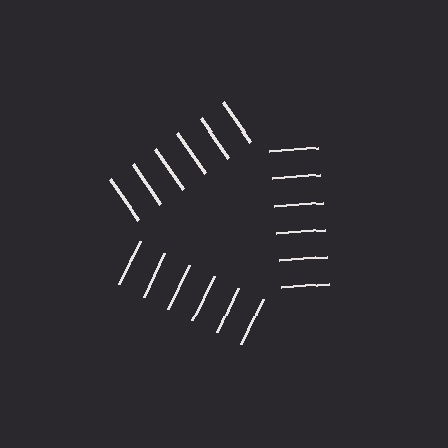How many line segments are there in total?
18 — 6 along each of the 3 edges.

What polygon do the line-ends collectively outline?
An illusory triangle — the line segments terminate on its edges but no continuous stroke is drawn.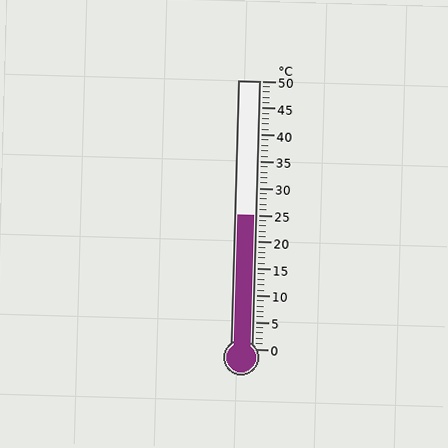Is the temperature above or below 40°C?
The temperature is below 40°C.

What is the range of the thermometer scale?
The thermometer scale ranges from 0°C to 50°C.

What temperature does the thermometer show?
The thermometer shows approximately 25°C.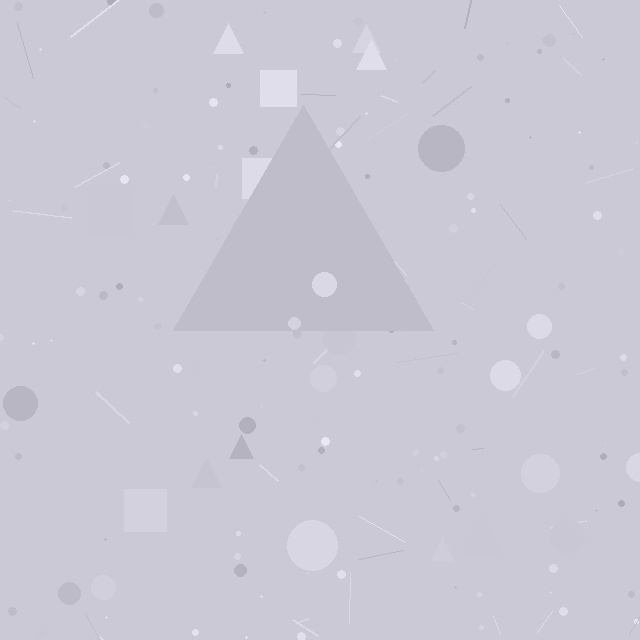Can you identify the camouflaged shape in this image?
The camouflaged shape is a triangle.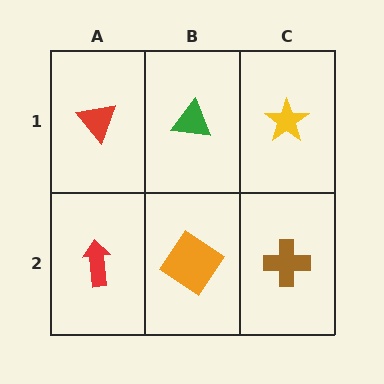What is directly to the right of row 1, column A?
A green triangle.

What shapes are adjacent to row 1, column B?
An orange diamond (row 2, column B), a red triangle (row 1, column A), a yellow star (row 1, column C).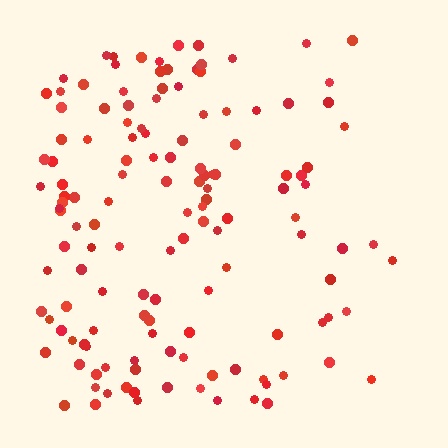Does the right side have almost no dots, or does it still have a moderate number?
Still a moderate number, just noticeably fewer than the left.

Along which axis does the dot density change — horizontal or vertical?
Horizontal.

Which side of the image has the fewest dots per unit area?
The right.